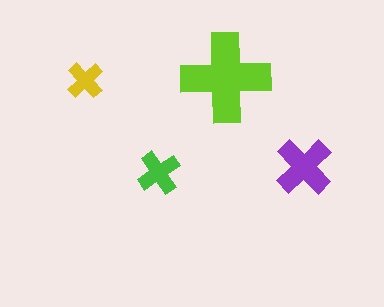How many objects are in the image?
There are 4 objects in the image.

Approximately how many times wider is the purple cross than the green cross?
About 1.5 times wider.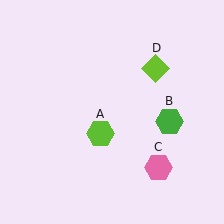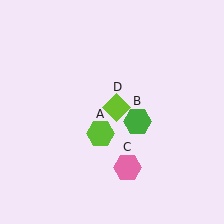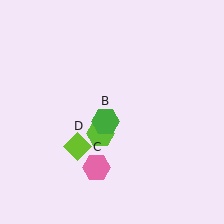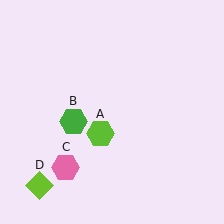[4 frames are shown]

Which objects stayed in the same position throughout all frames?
Lime hexagon (object A) remained stationary.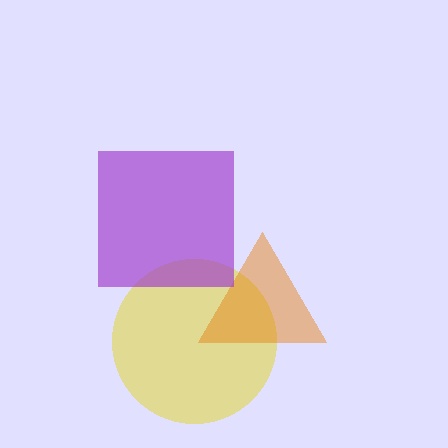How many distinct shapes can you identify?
There are 3 distinct shapes: a yellow circle, an orange triangle, a purple square.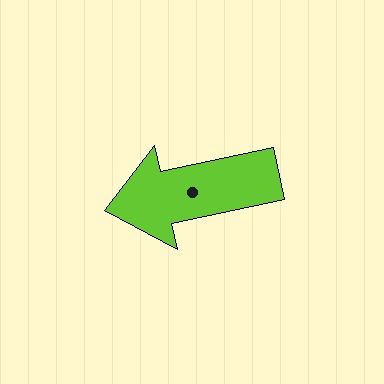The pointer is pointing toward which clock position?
Roughly 9 o'clock.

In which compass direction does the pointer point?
West.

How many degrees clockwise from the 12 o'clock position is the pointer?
Approximately 258 degrees.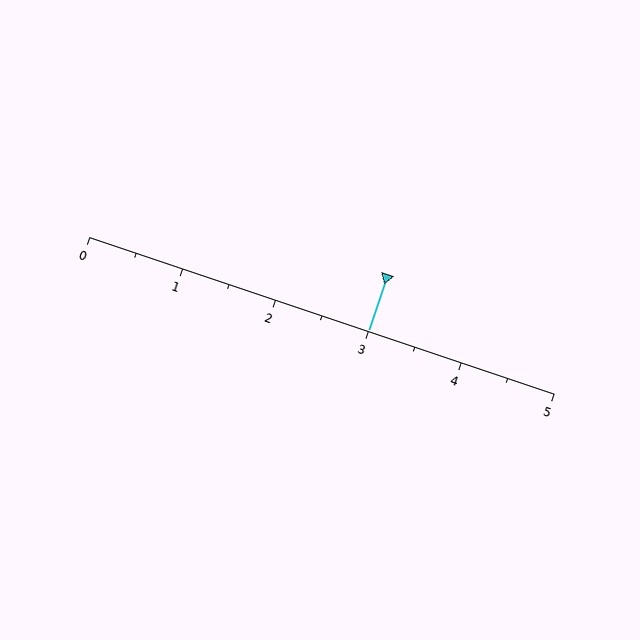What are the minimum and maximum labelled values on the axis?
The axis runs from 0 to 5.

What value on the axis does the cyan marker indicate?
The marker indicates approximately 3.